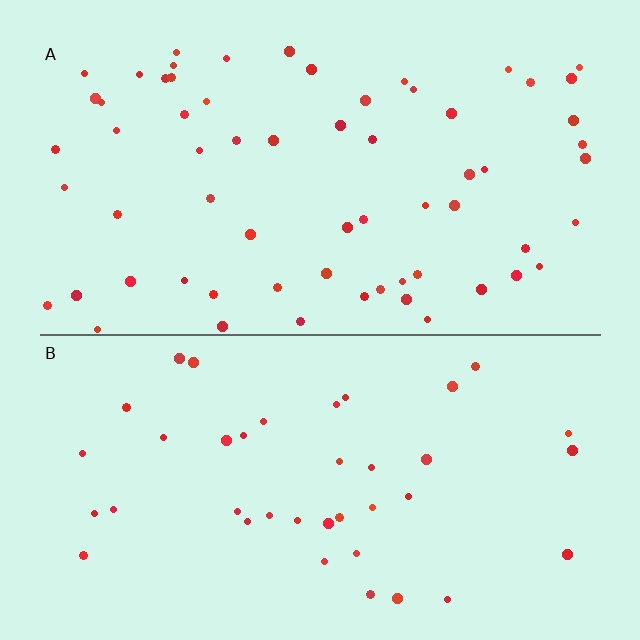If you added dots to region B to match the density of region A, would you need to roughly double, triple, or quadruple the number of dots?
Approximately double.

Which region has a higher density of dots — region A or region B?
A (the top).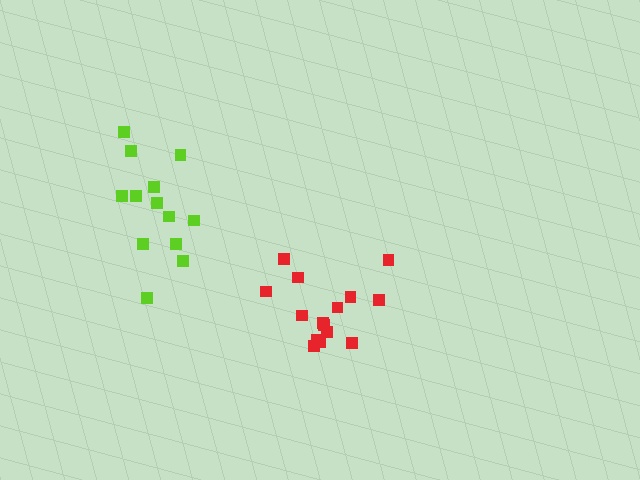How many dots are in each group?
Group 1: 13 dots, Group 2: 15 dots (28 total).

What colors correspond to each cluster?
The clusters are colored: lime, red.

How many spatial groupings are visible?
There are 2 spatial groupings.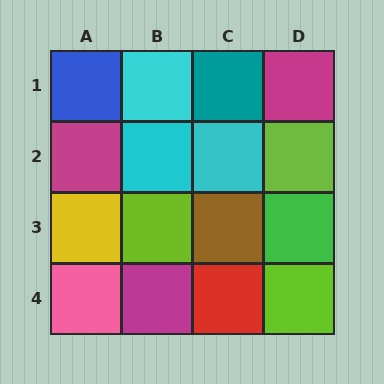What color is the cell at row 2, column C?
Cyan.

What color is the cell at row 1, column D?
Magenta.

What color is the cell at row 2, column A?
Magenta.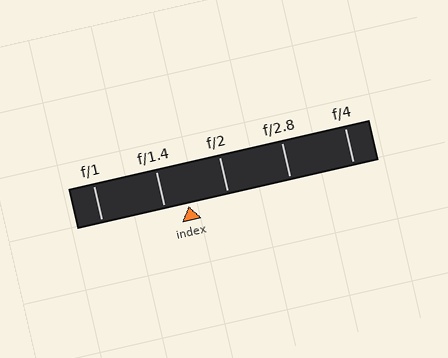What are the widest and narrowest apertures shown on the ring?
The widest aperture shown is f/1 and the narrowest is f/4.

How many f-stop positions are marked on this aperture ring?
There are 5 f-stop positions marked.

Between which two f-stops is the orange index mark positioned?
The index mark is between f/1.4 and f/2.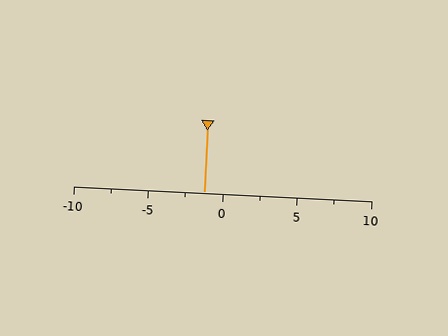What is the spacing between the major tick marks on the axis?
The major ticks are spaced 5 apart.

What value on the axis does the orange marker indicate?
The marker indicates approximately -1.2.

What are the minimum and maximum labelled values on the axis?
The axis runs from -10 to 10.